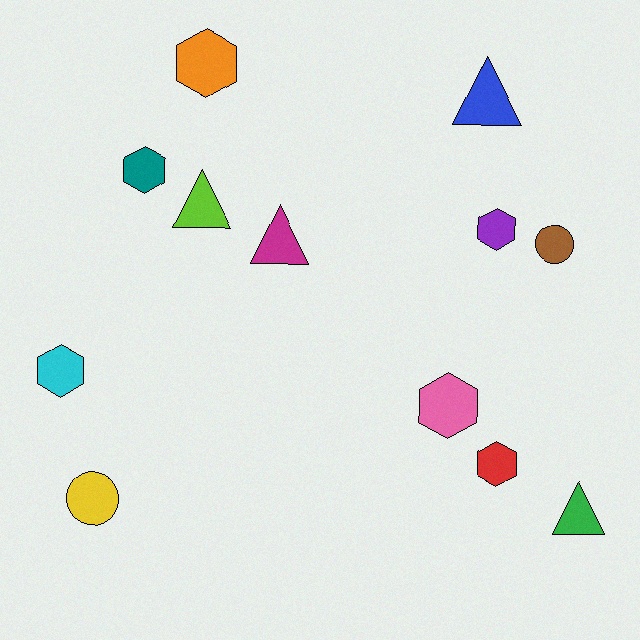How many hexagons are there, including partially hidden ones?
There are 6 hexagons.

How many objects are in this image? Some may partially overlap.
There are 12 objects.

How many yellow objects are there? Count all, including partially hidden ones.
There is 1 yellow object.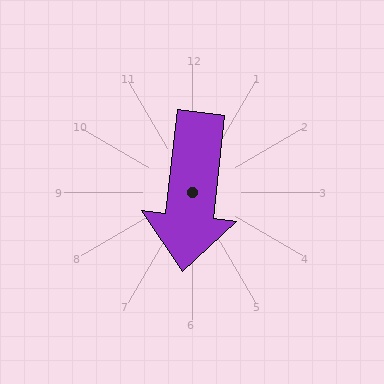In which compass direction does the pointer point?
South.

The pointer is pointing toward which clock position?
Roughly 6 o'clock.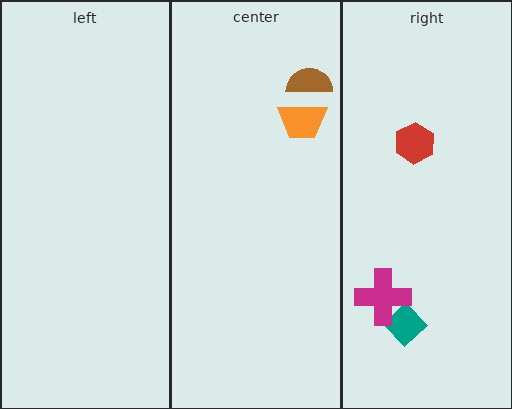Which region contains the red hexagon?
The right region.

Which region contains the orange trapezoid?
The center region.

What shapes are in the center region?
The orange trapezoid, the brown semicircle.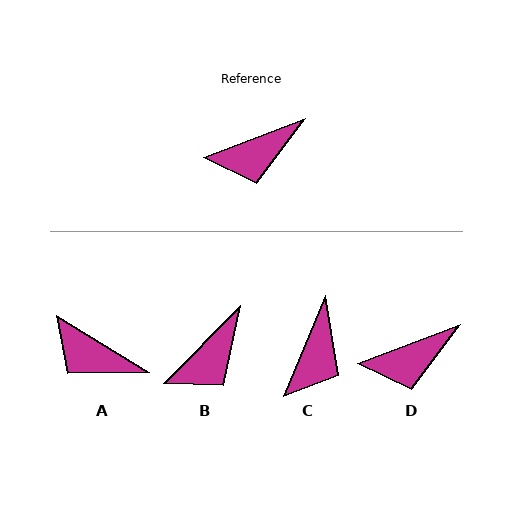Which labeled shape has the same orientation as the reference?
D.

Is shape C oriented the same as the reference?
No, it is off by about 46 degrees.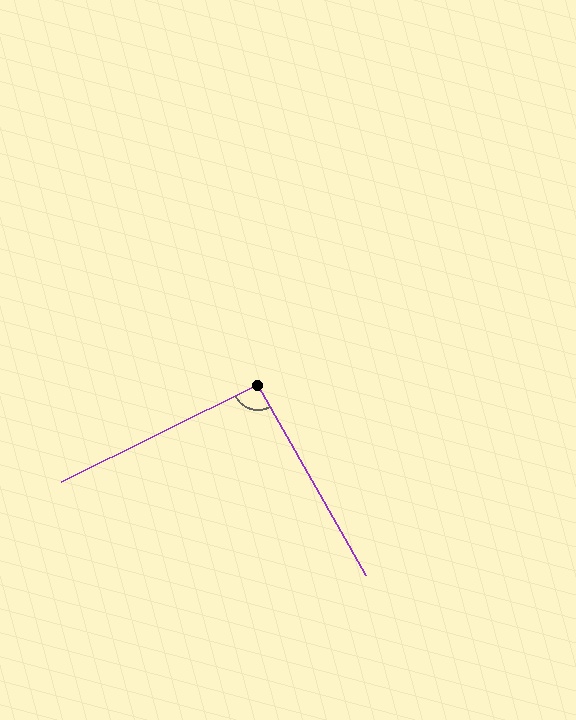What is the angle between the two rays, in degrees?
Approximately 93 degrees.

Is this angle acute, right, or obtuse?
It is approximately a right angle.